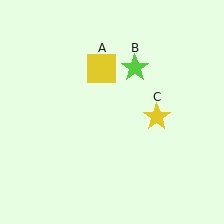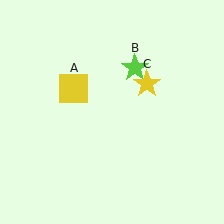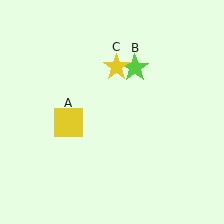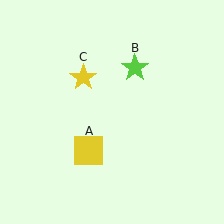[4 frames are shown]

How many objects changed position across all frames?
2 objects changed position: yellow square (object A), yellow star (object C).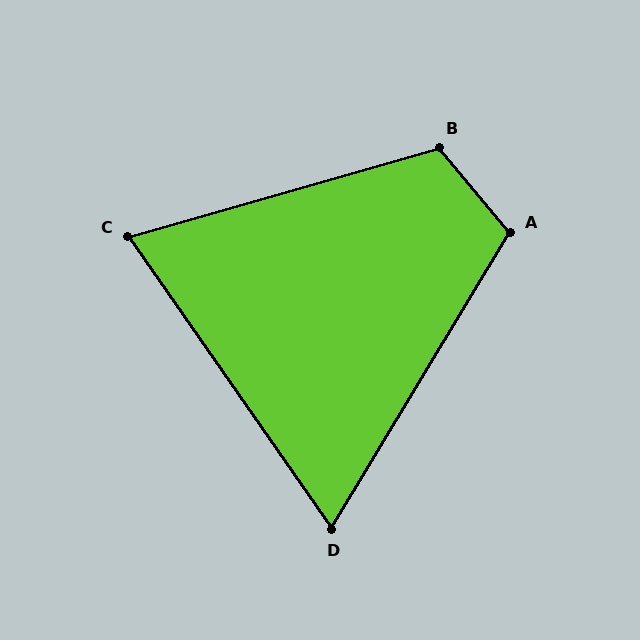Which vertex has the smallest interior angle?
D, at approximately 66 degrees.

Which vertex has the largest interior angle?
B, at approximately 114 degrees.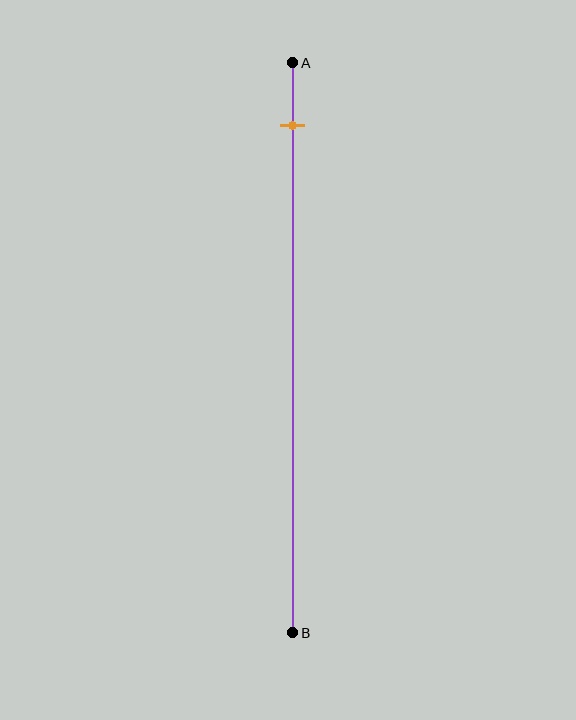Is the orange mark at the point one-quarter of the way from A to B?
No, the mark is at about 10% from A, not at the 25% one-quarter point.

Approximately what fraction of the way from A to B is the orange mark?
The orange mark is approximately 10% of the way from A to B.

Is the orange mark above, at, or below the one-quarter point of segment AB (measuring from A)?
The orange mark is above the one-quarter point of segment AB.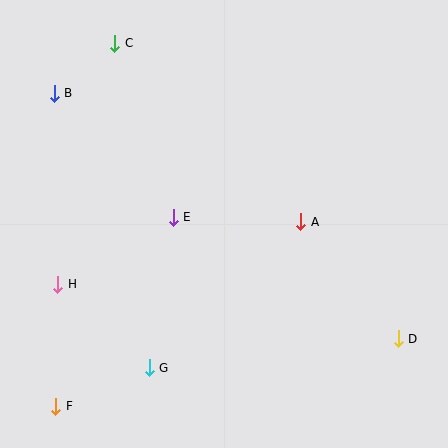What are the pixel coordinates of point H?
Point H is at (58, 284).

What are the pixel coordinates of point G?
Point G is at (149, 368).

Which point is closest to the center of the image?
Point E at (173, 217) is closest to the center.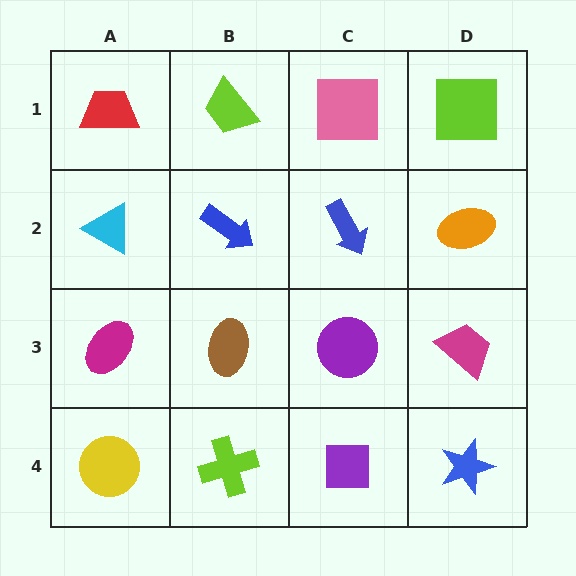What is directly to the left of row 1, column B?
A red trapezoid.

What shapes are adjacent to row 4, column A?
A magenta ellipse (row 3, column A), a lime cross (row 4, column B).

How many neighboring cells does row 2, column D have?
3.